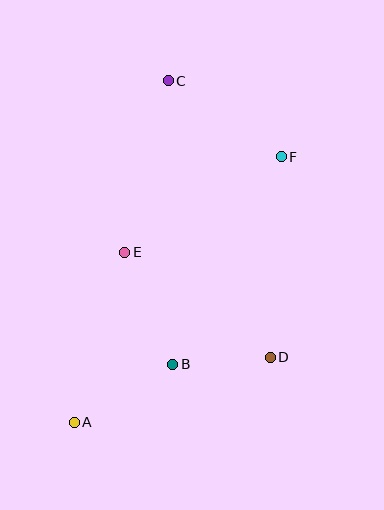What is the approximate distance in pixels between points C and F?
The distance between C and F is approximately 136 pixels.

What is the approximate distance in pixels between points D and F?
The distance between D and F is approximately 201 pixels.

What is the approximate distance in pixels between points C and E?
The distance between C and E is approximately 177 pixels.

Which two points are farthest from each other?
Points A and C are farthest from each other.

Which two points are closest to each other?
Points B and D are closest to each other.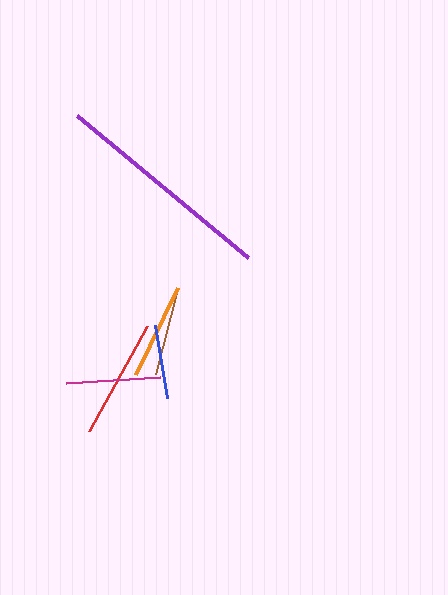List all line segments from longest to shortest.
From longest to shortest: purple, red, orange, magenta, brown, blue.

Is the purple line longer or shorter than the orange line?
The purple line is longer than the orange line.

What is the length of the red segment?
The red segment is approximately 120 pixels long.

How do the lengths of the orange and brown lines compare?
The orange and brown lines are approximately the same length.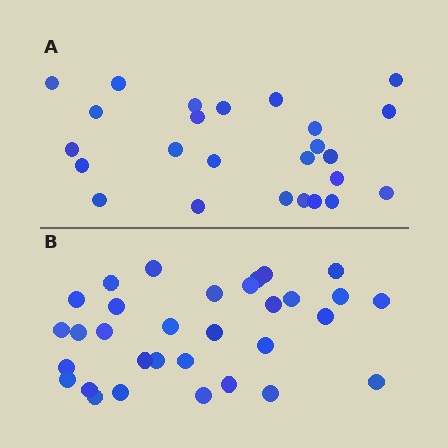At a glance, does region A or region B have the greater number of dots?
Region B (the bottom region) has more dots.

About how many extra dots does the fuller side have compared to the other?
Region B has roughly 8 or so more dots than region A.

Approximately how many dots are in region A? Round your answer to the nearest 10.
About 20 dots. (The exact count is 25, which rounds to 20.)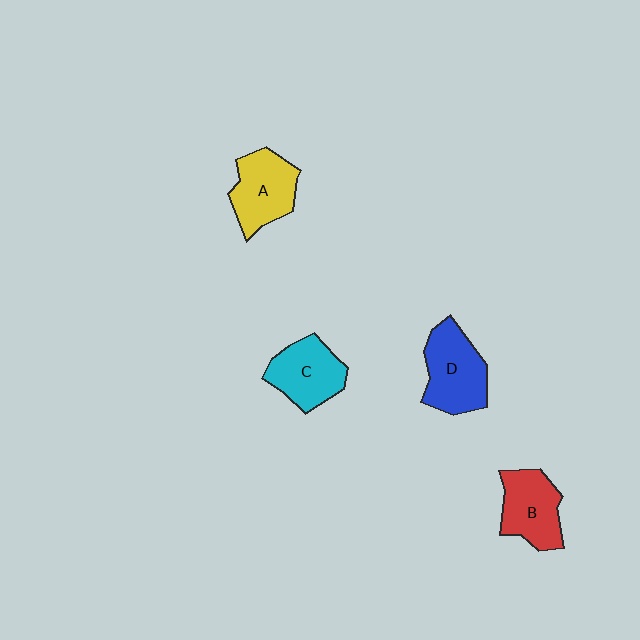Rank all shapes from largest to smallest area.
From largest to smallest: D (blue), A (yellow), B (red), C (cyan).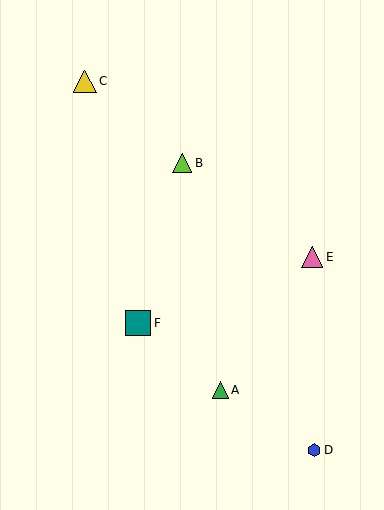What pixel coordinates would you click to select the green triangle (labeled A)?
Click at (220, 390) to select the green triangle A.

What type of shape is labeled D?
Shape D is a blue hexagon.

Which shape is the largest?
The teal square (labeled F) is the largest.